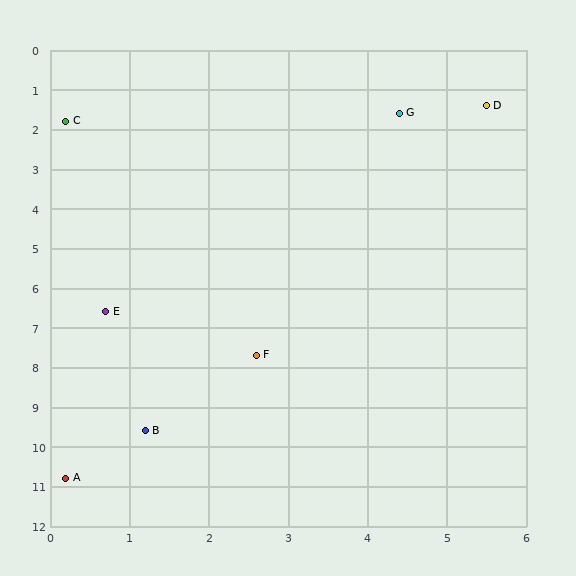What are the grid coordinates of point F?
Point F is at approximately (2.6, 7.7).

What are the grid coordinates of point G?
Point G is at approximately (4.4, 1.6).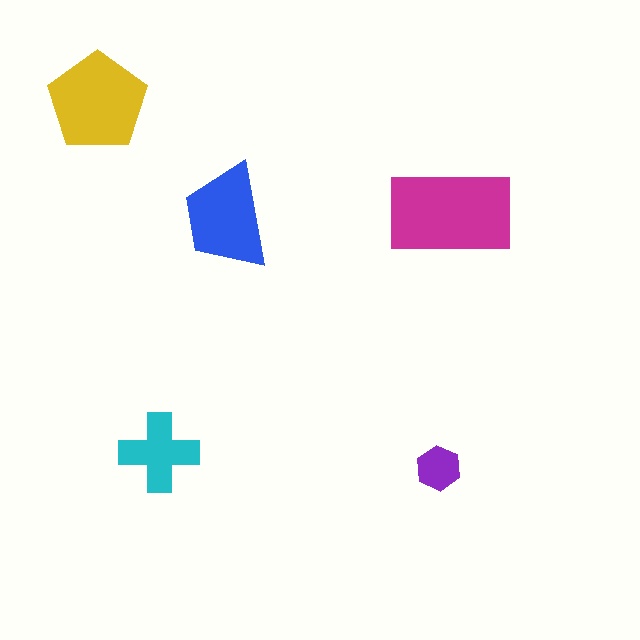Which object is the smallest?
The purple hexagon.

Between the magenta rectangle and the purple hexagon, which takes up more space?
The magenta rectangle.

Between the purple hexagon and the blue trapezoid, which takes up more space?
The blue trapezoid.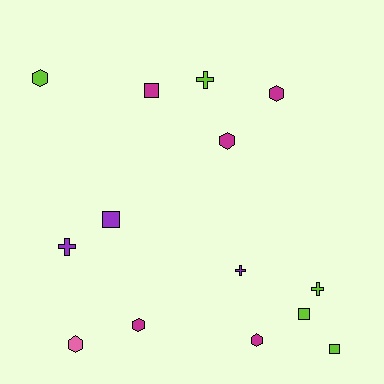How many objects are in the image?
There are 14 objects.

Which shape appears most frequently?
Hexagon, with 6 objects.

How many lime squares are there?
There are 2 lime squares.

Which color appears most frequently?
Magenta, with 5 objects.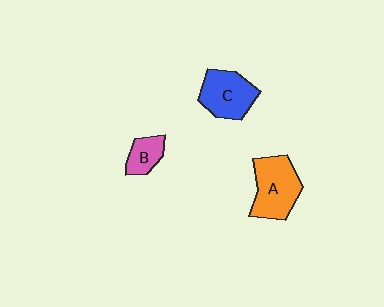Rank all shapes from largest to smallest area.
From largest to smallest: A (orange), C (blue), B (pink).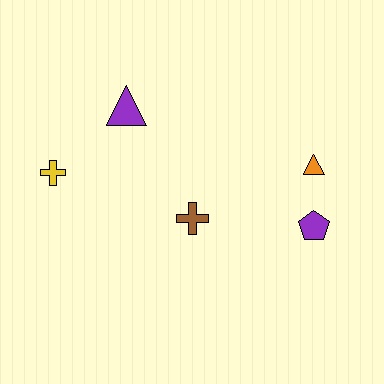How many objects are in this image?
There are 5 objects.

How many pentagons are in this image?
There is 1 pentagon.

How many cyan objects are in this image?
There are no cyan objects.